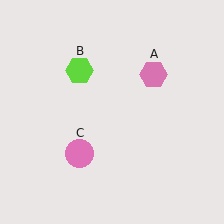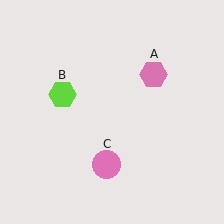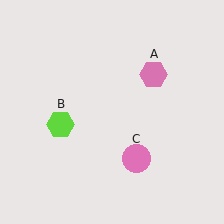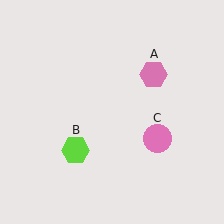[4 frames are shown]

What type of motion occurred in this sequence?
The lime hexagon (object B), pink circle (object C) rotated counterclockwise around the center of the scene.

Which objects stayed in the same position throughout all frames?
Pink hexagon (object A) remained stationary.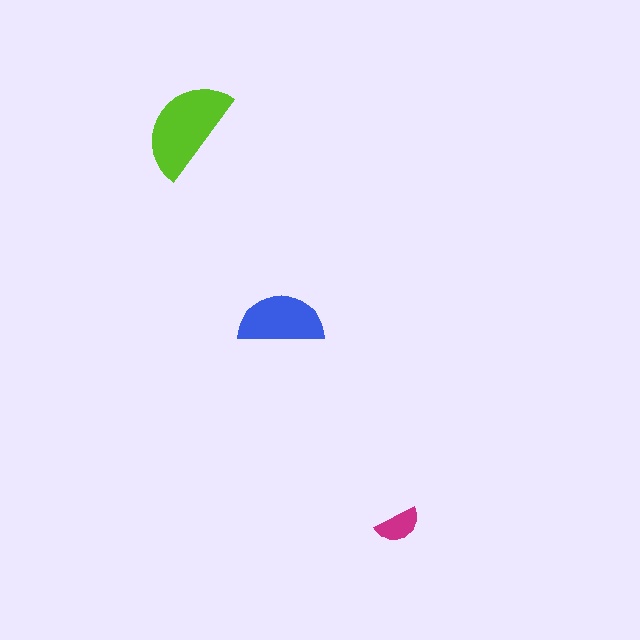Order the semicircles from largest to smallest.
the lime one, the blue one, the magenta one.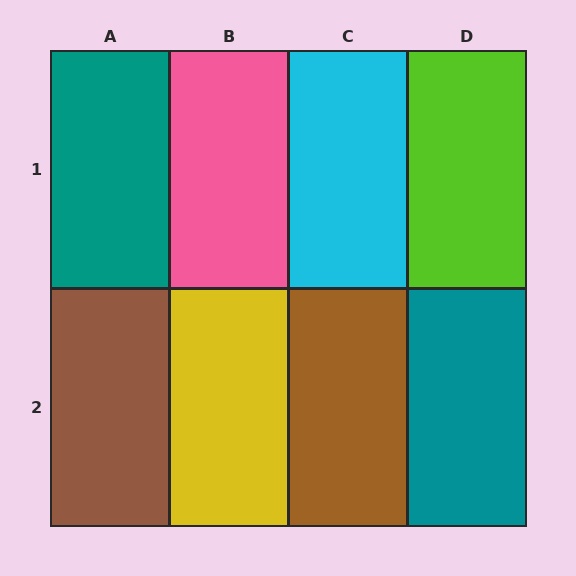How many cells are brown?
2 cells are brown.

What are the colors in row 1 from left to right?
Teal, pink, cyan, lime.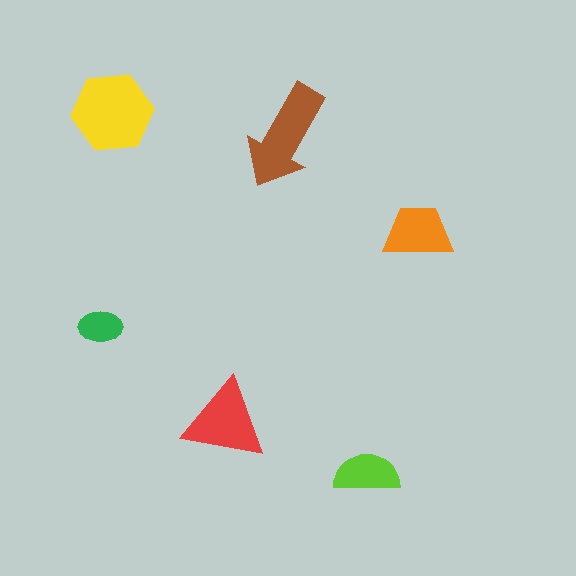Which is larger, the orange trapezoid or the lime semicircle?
The orange trapezoid.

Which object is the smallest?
The green ellipse.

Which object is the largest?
The yellow hexagon.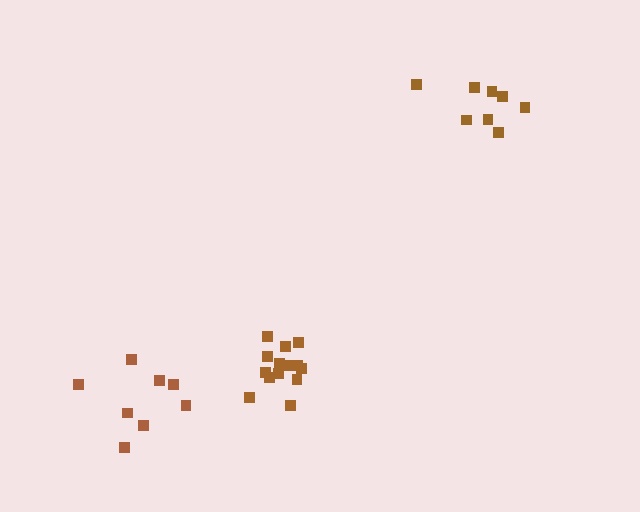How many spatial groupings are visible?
There are 3 spatial groupings.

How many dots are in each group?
Group 1: 8 dots, Group 2: 8 dots, Group 3: 14 dots (30 total).